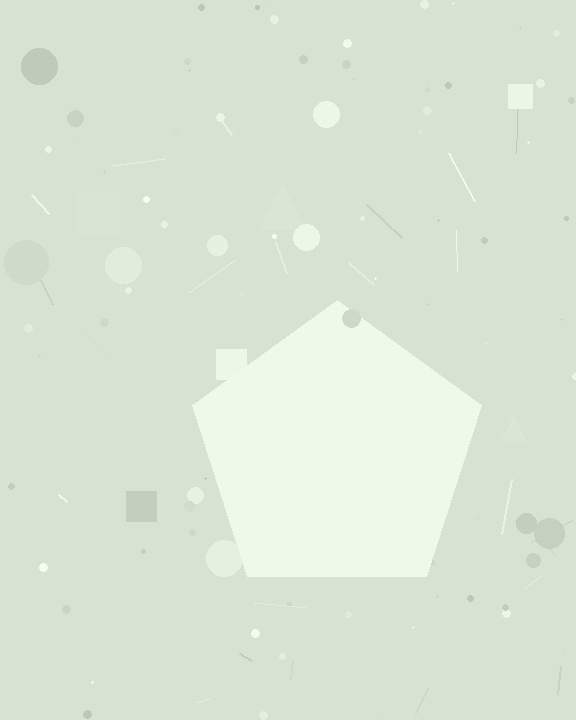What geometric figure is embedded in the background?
A pentagon is embedded in the background.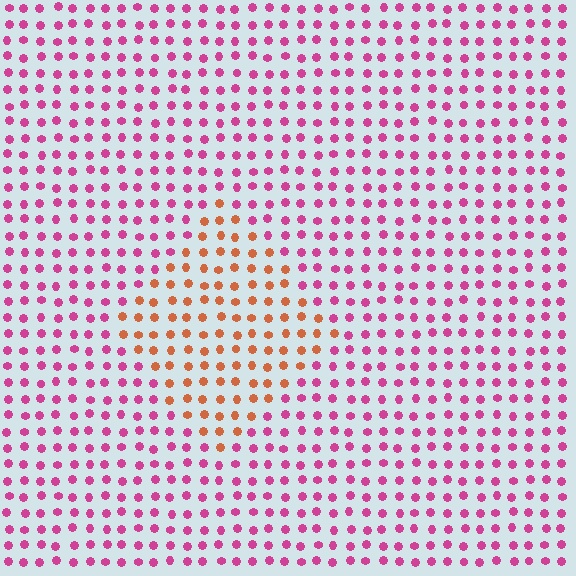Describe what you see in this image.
The image is filled with small magenta elements in a uniform arrangement. A diamond-shaped region is visible where the elements are tinted to a slightly different hue, forming a subtle color boundary.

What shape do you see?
I see a diamond.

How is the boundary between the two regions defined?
The boundary is defined purely by a slight shift in hue (about 53 degrees). Spacing, size, and orientation are identical on both sides.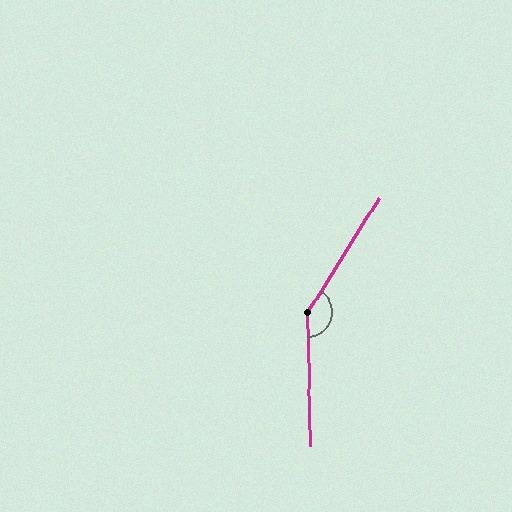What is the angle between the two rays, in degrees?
Approximately 146 degrees.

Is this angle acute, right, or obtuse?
It is obtuse.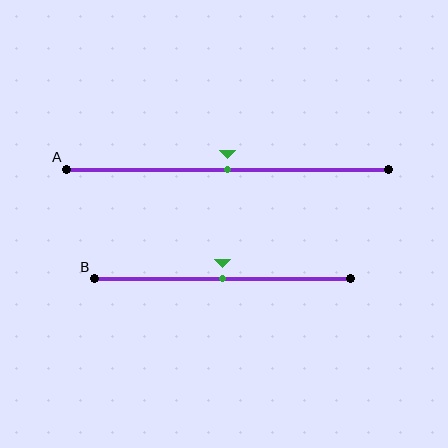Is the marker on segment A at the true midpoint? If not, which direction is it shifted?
Yes, the marker on segment A is at the true midpoint.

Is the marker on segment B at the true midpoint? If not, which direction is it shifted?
Yes, the marker on segment B is at the true midpoint.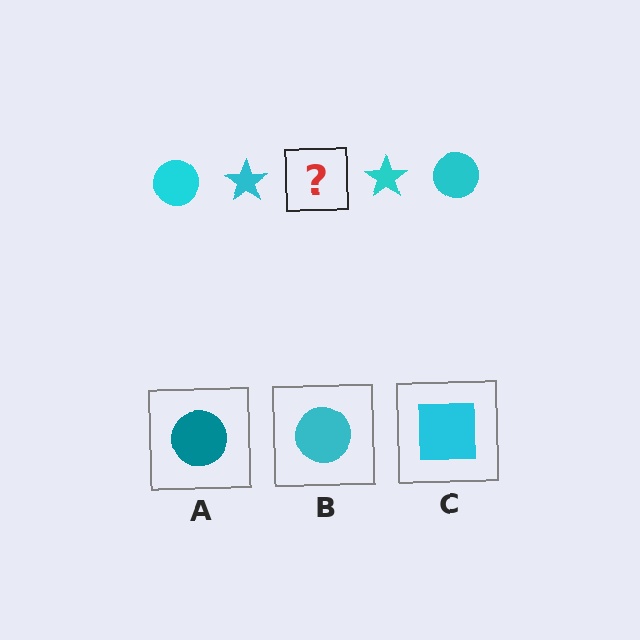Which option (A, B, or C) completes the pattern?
B.